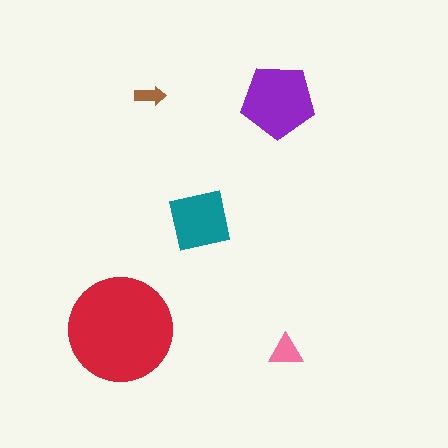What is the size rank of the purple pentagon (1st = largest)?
2nd.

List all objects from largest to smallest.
The red circle, the purple pentagon, the teal square, the pink triangle, the brown arrow.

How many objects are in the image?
There are 5 objects in the image.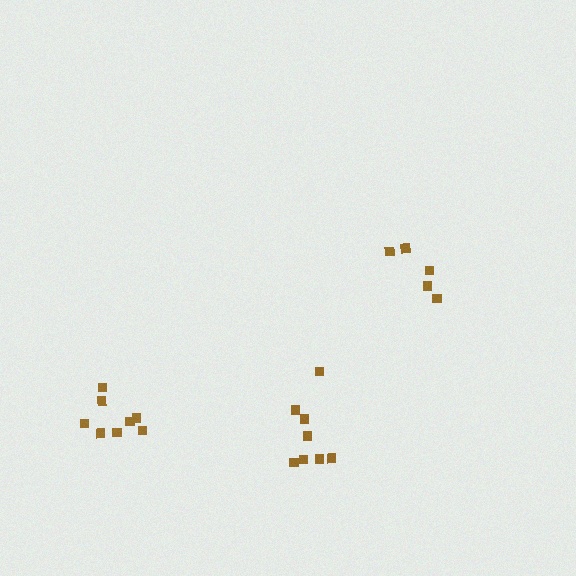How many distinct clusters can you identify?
There are 3 distinct clusters.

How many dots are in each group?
Group 1: 8 dots, Group 2: 5 dots, Group 3: 8 dots (21 total).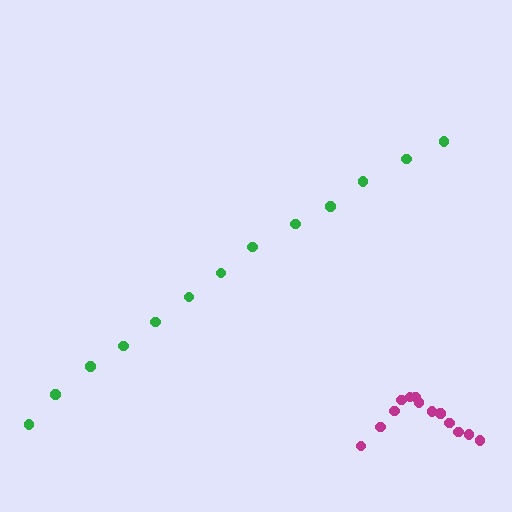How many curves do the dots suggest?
There are 2 distinct paths.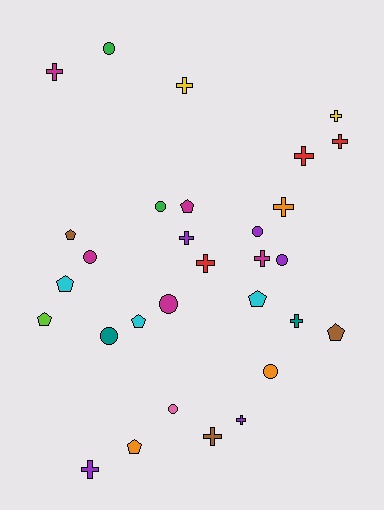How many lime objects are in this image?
There is 1 lime object.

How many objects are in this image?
There are 30 objects.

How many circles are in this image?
There are 9 circles.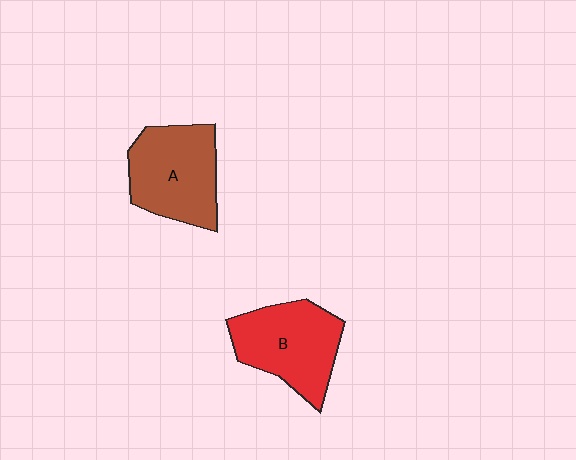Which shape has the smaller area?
Shape B (red).